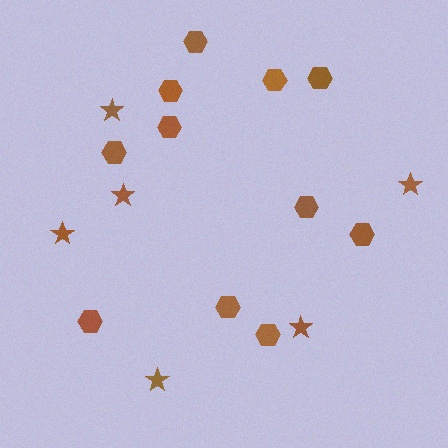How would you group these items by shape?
There are 2 groups: one group of hexagons (11) and one group of stars (6).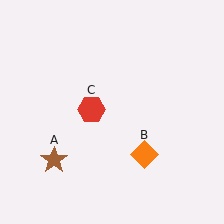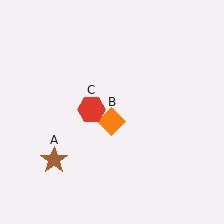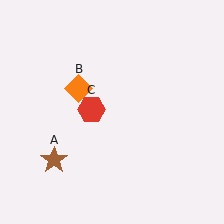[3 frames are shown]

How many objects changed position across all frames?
1 object changed position: orange diamond (object B).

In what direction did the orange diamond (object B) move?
The orange diamond (object B) moved up and to the left.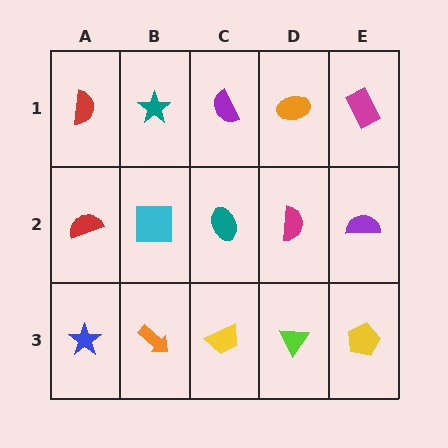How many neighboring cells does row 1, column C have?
3.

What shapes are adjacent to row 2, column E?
A magenta rectangle (row 1, column E), a yellow pentagon (row 3, column E), a magenta semicircle (row 2, column D).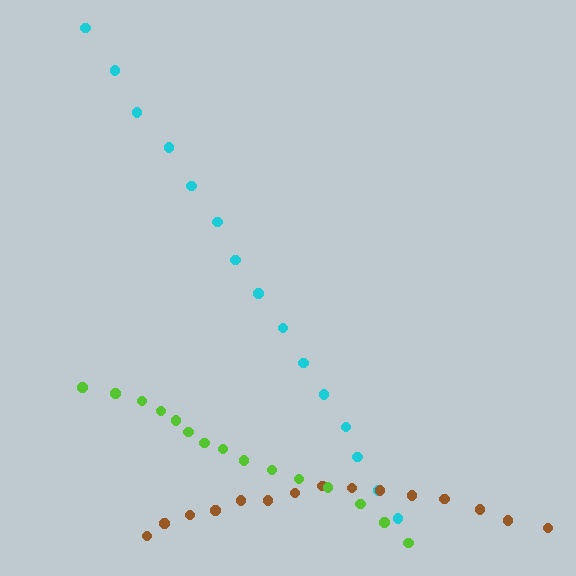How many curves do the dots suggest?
There are 3 distinct paths.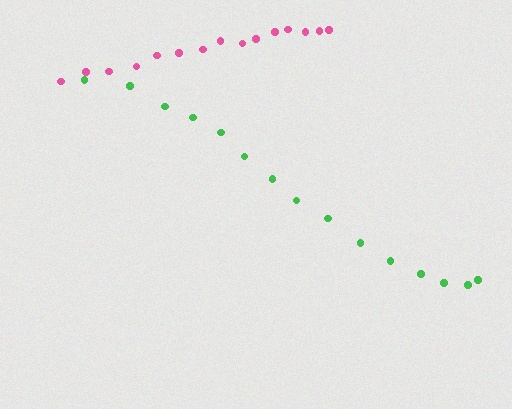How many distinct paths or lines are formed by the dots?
There are 2 distinct paths.